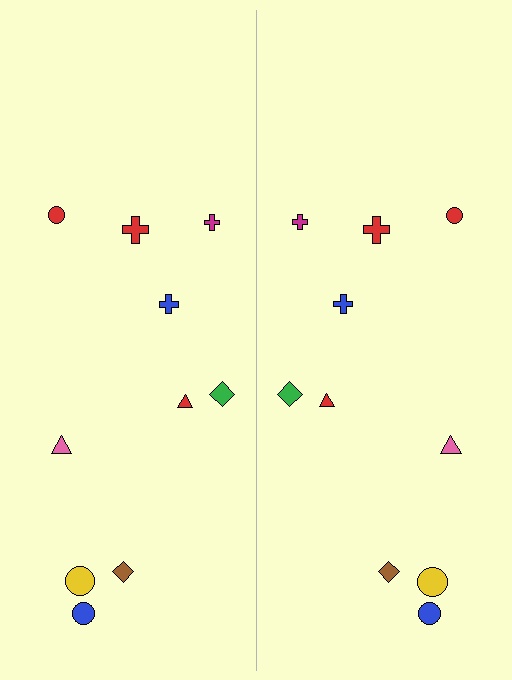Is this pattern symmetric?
Yes, this pattern has bilateral (reflection) symmetry.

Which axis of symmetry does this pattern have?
The pattern has a vertical axis of symmetry running through the center of the image.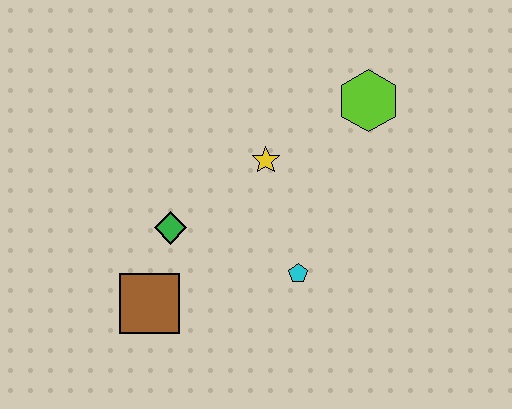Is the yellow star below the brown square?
No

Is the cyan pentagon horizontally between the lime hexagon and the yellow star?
Yes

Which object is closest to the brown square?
The green diamond is closest to the brown square.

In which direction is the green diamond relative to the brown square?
The green diamond is above the brown square.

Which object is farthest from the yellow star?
The brown square is farthest from the yellow star.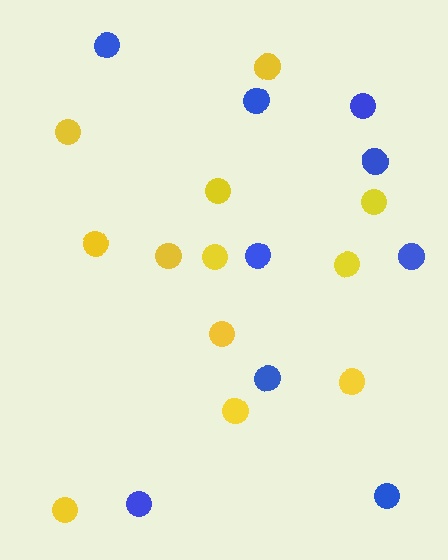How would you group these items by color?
There are 2 groups: one group of yellow circles (12) and one group of blue circles (9).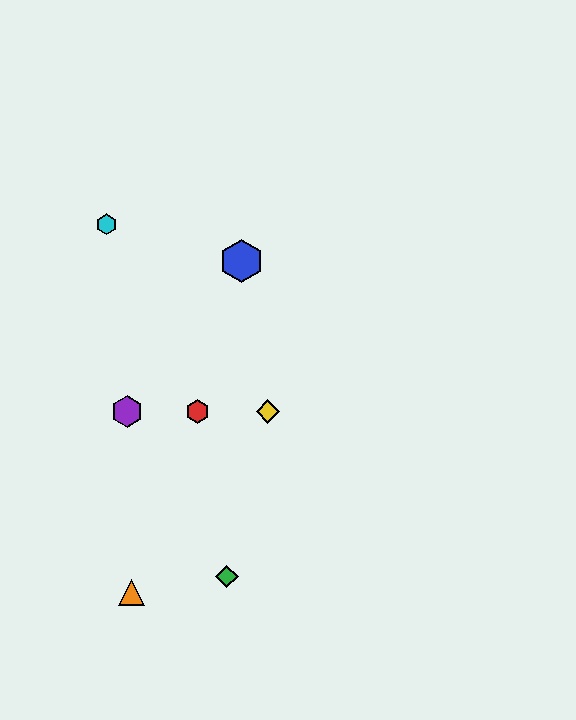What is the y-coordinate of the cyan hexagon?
The cyan hexagon is at y≈224.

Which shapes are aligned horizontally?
The red hexagon, the yellow diamond, the purple hexagon are aligned horizontally.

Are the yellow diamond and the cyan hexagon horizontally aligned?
No, the yellow diamond is at y≈412 and the cyan hexagon is at y≈224.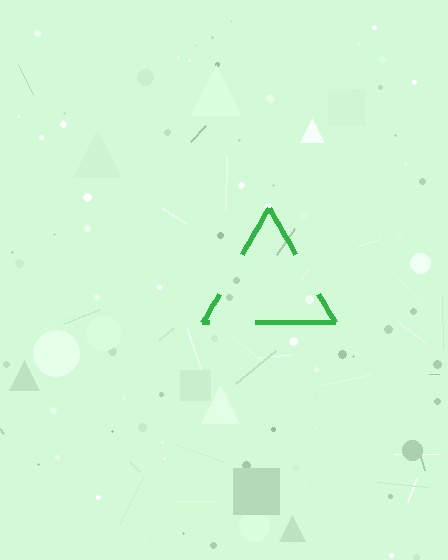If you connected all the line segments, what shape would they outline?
They would outline a triangle.